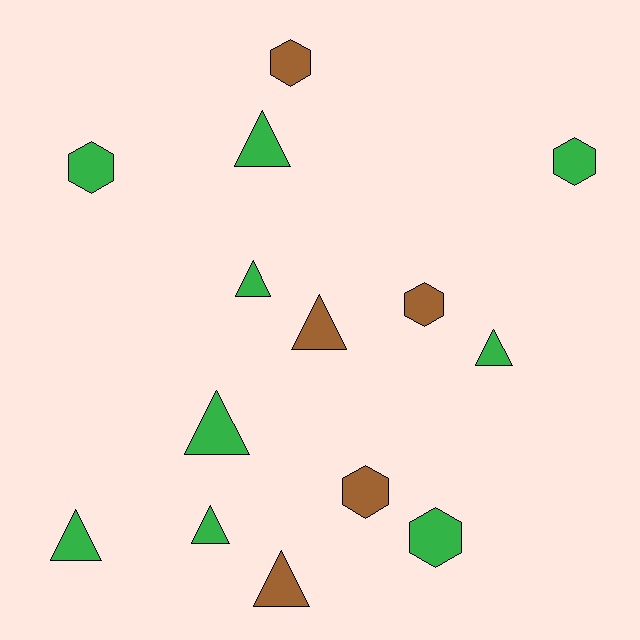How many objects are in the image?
There are 14 objects.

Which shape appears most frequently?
Triangle, with 8 objects.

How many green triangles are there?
There are 6 green triangles.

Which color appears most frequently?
Green, with 9 objects.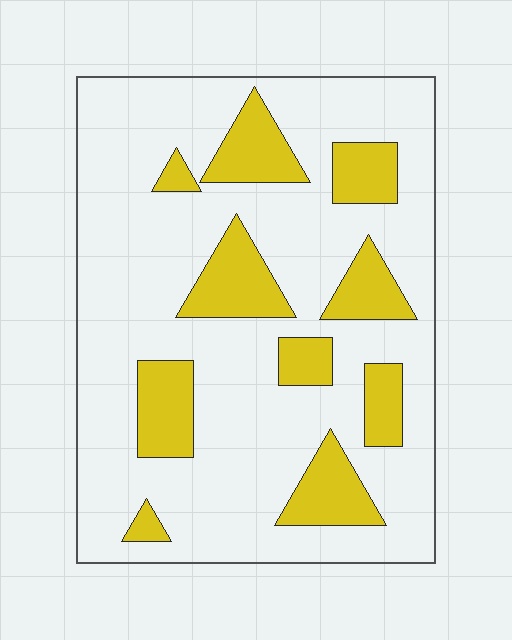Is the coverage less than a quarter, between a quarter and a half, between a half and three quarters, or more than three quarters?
Less than a quarter.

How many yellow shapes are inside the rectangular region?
10.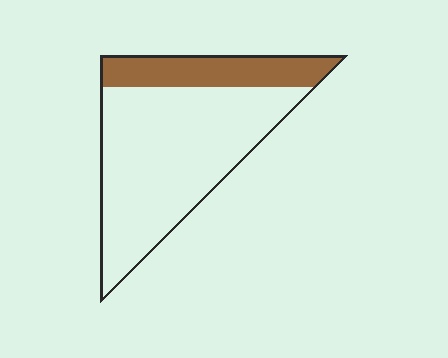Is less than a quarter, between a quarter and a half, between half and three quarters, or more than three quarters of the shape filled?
Less than a quarter.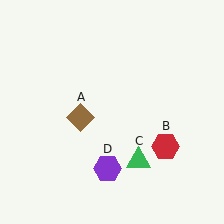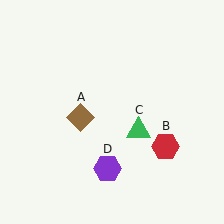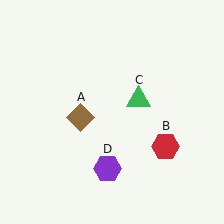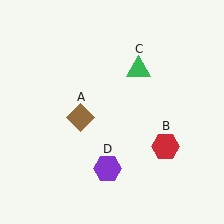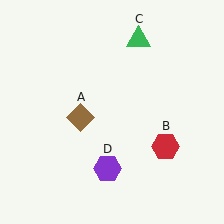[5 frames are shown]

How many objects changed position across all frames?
1 object changed position: green triangle (object C).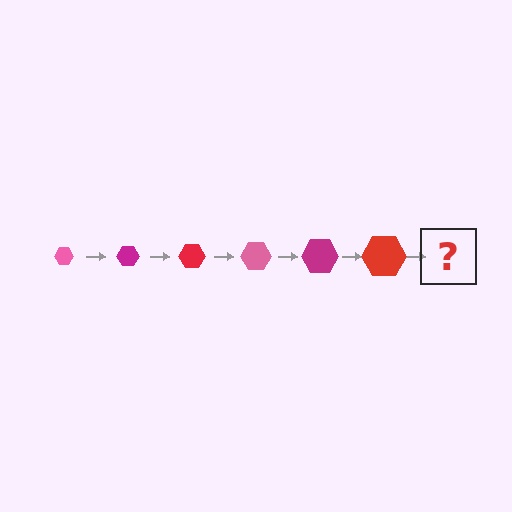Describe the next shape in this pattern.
It should be a pink hexagon, larger than the previous one.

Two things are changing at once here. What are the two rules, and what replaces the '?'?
The two rules are that the hexagon grows larger each step and the color cycles through pink, magenta, and red. The '?' should be a pink hexagon, larger than the previous one.